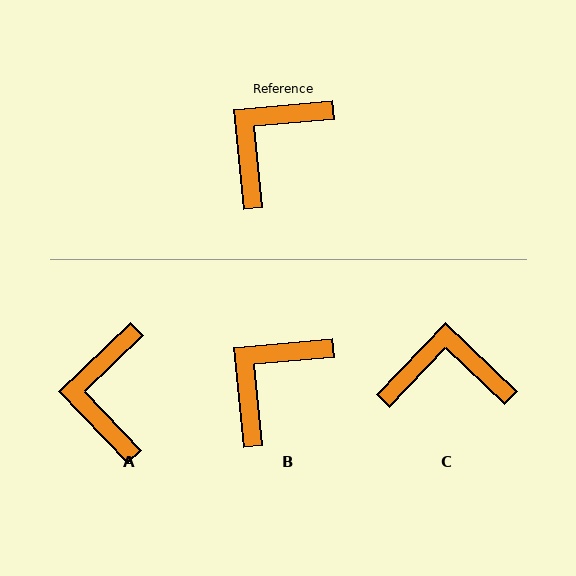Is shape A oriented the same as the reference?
No, it is off by about 38 degrees.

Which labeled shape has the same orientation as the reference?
B.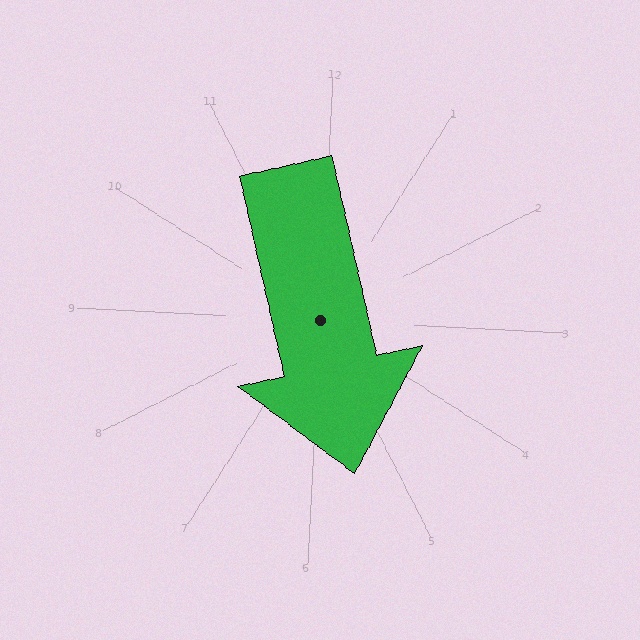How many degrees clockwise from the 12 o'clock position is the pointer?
Approximately 165 degrees.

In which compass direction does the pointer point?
South.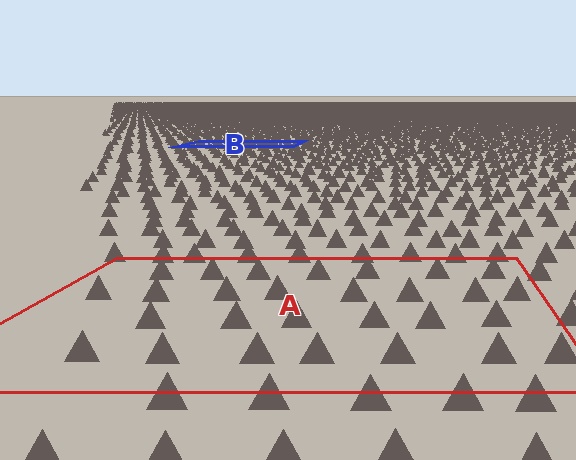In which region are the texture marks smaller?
The texture marks are smaller in region B, because it is farther away.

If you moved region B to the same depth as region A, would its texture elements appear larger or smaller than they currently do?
They would appear larger. At a closer depth, the same texture elements are projected at a bigger on-screen size.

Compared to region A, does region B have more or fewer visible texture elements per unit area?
Region B has more texture elements per unit area — they are packed more densely because it is farther away.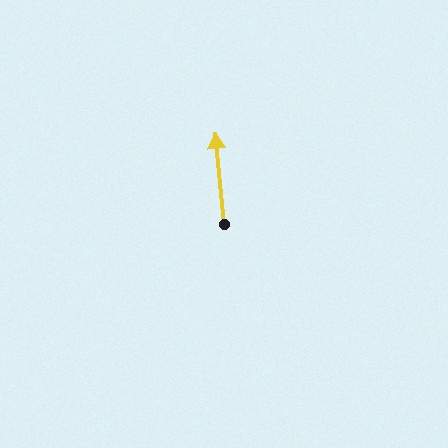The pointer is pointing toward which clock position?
Roughly 12 o'clock.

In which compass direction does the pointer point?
North.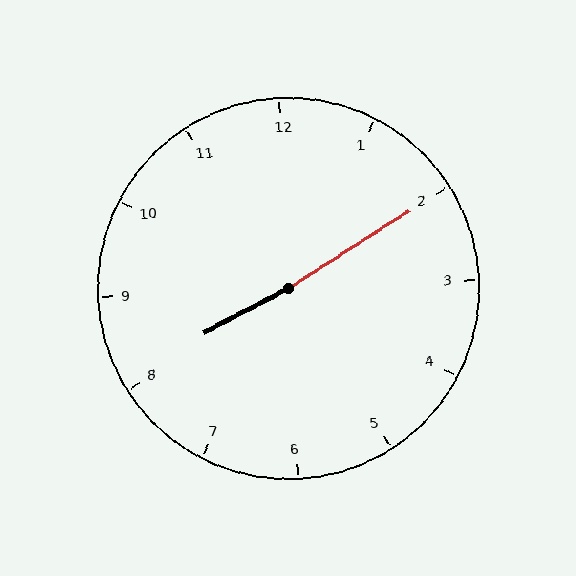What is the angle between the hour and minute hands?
Approximately 175 degrees.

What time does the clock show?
8:10.